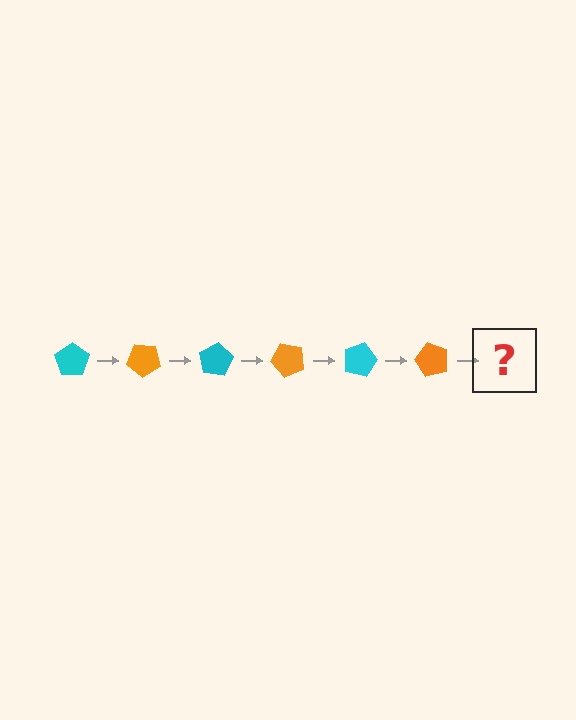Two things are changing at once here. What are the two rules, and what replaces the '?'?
The two rules are that it rotates 40 degrees each step and the color cycles through cyan and orange. The '?' should be a cyan pentagon, rotated 240 degrees from the start.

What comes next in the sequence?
The next element should be a cyan pentagon, rotated 240 degrees from the start.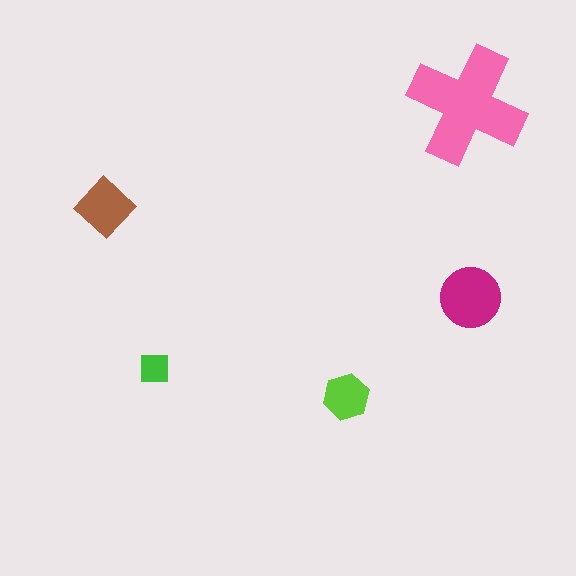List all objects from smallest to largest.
The green square, the lime hexagon, the brown diamond, the magenta circle, the pink cross.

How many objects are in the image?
There are 5 objects in the image.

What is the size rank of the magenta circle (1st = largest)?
2nd.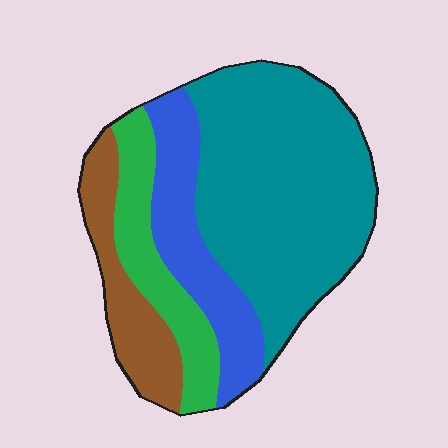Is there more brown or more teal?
Teal.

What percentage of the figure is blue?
Blue takes up less than a quarter of the figure.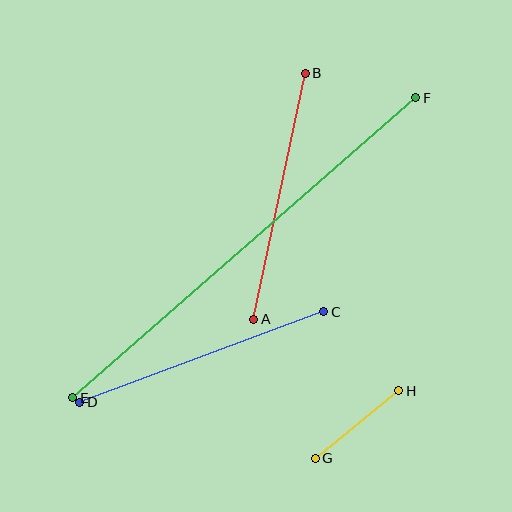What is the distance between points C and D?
The distance is approximately 260 pixels.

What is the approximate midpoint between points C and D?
The midpoint is at approximately (202, 357) pixels.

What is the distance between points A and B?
The distance is approximately 252 pixels.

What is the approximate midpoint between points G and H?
The midpoint is at approximately (357, 424) pixels.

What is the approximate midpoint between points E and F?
The midpoint is at approximately (244, 248) pixels.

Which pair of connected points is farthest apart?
Points E and F are farthest apart.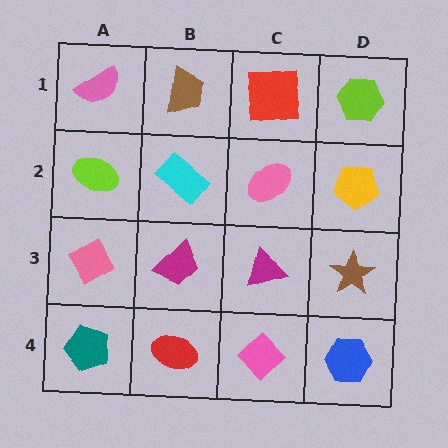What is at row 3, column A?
A pink diamond.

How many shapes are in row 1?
4 shapes.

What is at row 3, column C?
A magenta triangle.